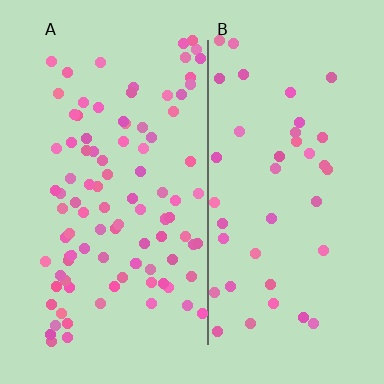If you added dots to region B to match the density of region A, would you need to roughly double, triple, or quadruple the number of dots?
Approximately double.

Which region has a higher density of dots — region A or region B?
A (the left).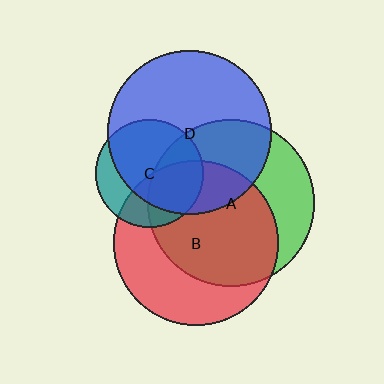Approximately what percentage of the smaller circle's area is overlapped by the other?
Approximately 70%.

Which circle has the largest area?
Circle A (green).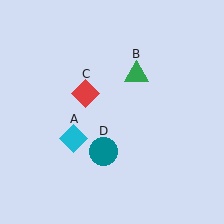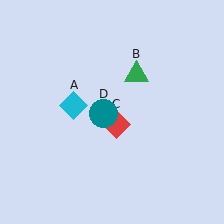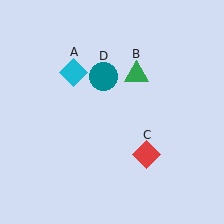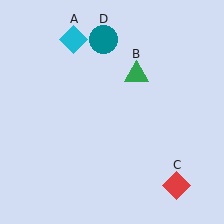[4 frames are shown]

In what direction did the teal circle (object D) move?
The teal circle (object D) moved up.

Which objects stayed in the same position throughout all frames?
Green triangle (object B) remained stationary.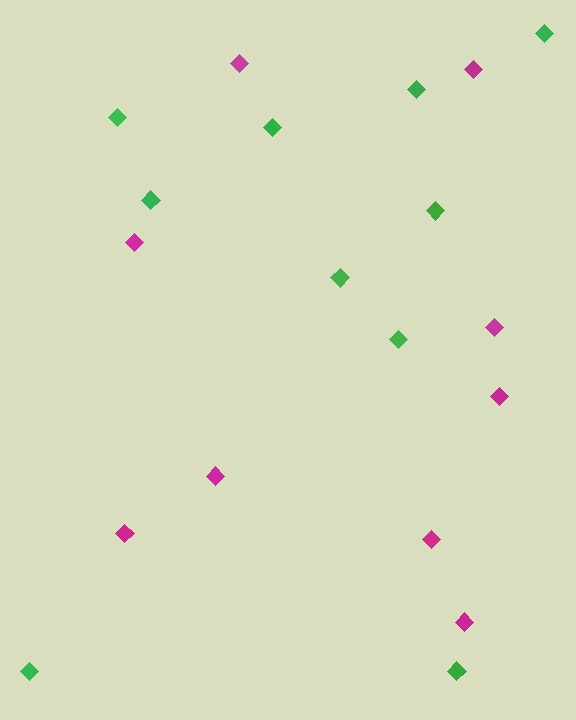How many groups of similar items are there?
There are 2 groups: one group of green diamonds (10) and one group of magenta diamonds (9).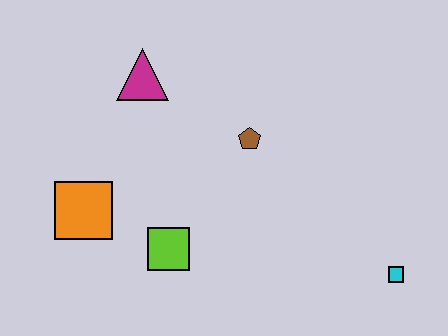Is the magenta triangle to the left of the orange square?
No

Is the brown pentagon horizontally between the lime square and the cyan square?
Yes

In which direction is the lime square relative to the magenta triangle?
The lime square is below the magenta triangle.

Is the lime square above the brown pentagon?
No